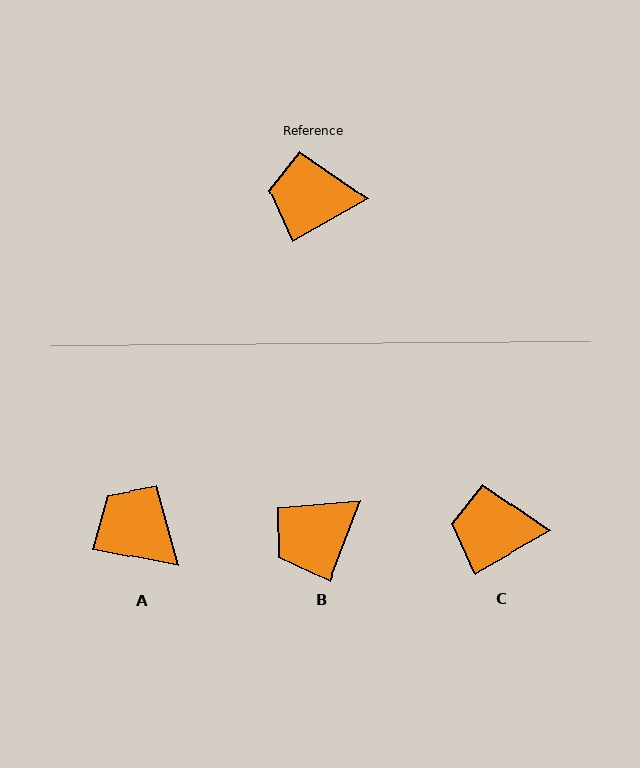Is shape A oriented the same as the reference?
No, it is off by about 40 degrees.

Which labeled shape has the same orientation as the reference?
C.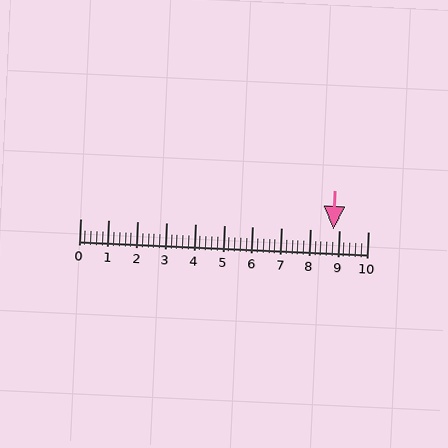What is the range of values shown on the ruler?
The ruler shows values from 0 to 10.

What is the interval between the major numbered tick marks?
The major tick marks are spaced 1 units apart.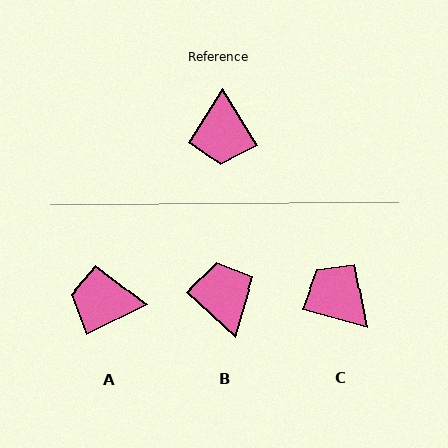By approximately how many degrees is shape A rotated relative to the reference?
Approximately 96 degrees clockwise.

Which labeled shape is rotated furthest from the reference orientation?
B, about 164 degrees away.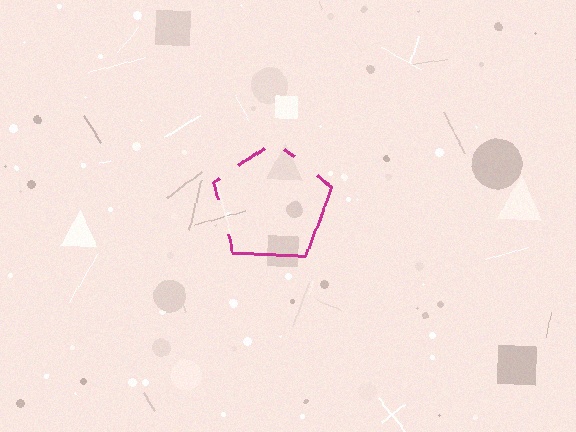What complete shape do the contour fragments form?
The contour fragments form a pentagon.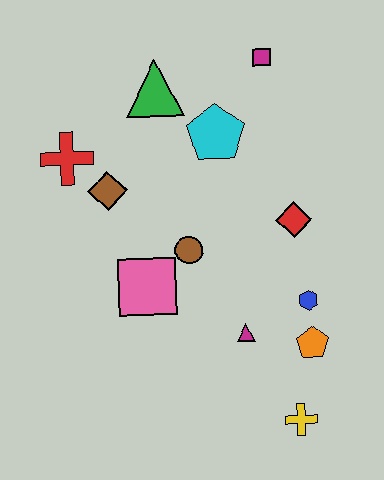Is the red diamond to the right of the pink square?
Yes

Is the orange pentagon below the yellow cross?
No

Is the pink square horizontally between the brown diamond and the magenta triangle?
Yes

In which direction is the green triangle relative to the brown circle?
The green triangle is above the brown circle.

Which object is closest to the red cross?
The brown diamond is closest to the red cross.